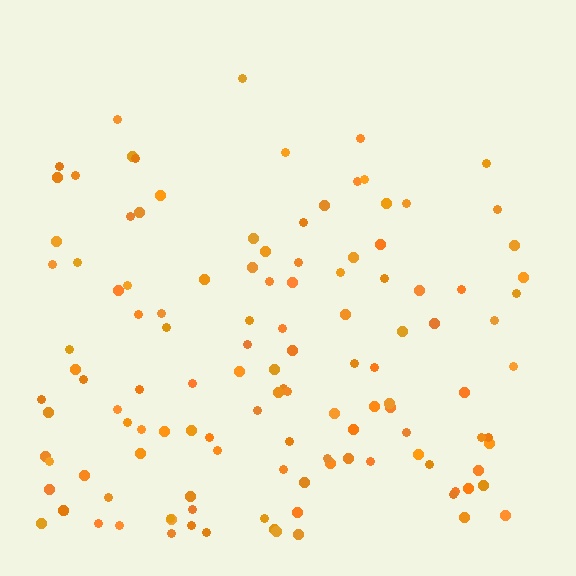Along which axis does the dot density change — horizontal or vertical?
Vertical.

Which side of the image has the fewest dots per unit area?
The top.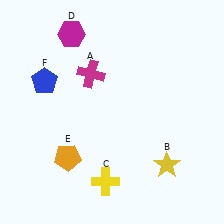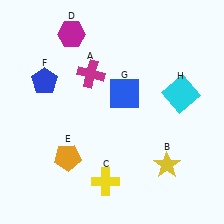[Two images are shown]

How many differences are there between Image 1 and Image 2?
There are 2 differences between the two images.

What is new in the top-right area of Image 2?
A cyan square (H) was added in the top-right area of Image 2.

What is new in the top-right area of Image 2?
A blue square (G) was added in the top-right area of Image 2.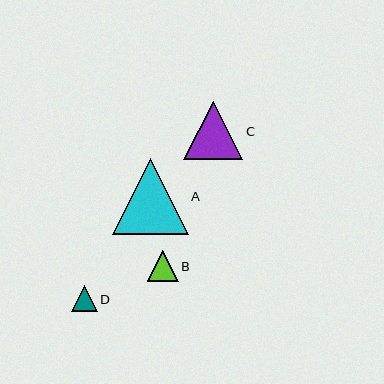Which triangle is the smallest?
Triangle D is the smallest with a size of approximately 26 pixels.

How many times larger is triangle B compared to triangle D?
Triangle B is approximately 1.2 times the size of triangle D.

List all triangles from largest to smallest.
From largest to smallest: A, C, B, D.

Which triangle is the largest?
Triangle A is the largest with a size of approximately 76 pixels.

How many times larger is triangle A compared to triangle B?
Triangle A is approximately 2.5 times the size of triangle B.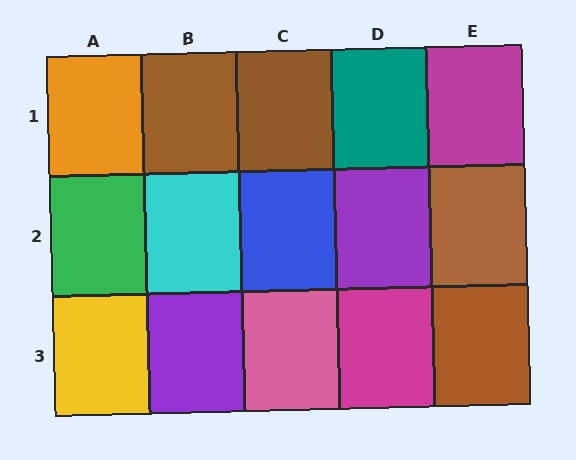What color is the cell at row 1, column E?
Magenta.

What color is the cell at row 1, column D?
Teal.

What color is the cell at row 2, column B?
Cyan.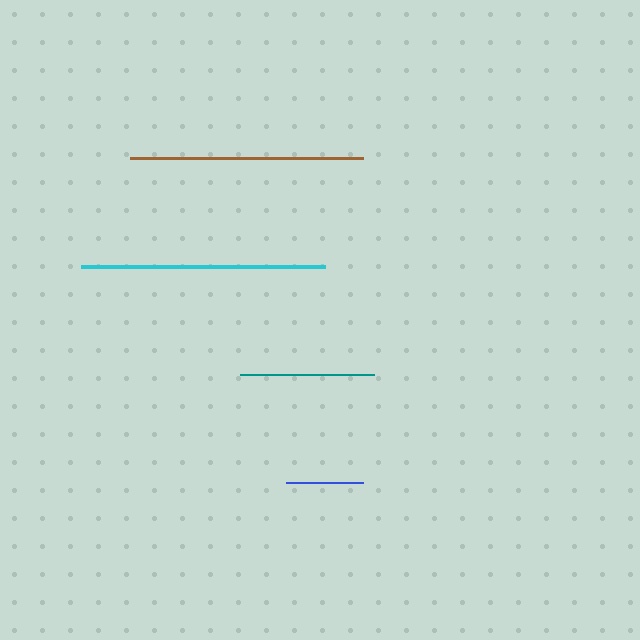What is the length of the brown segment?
The brown segment is approximately 233 pixels long.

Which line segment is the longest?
The cyan line is the longest at approximately 244 pixels.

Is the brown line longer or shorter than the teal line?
The brown line is longer than the teal line.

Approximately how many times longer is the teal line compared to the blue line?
The teal line is approximately 1.7 times the length of the blue line.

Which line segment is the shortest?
The blue line is the shortest at approximately 76 pixels.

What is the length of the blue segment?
The blue segment is approximately 76 pixels long.